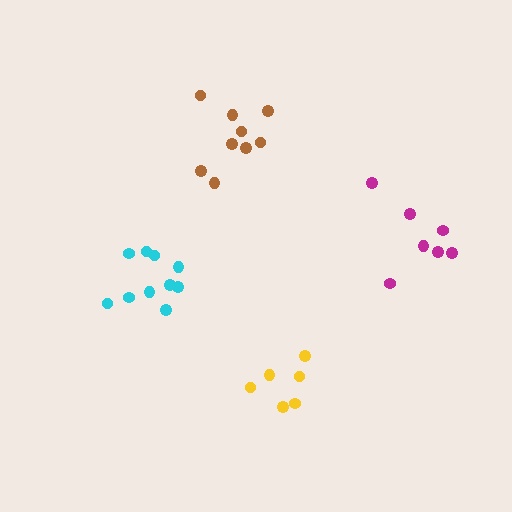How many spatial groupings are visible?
There are 4 spatial groupings.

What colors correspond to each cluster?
The clusters are colored: brown, magenta, yellow, cyan.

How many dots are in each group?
Group 1: 9 dots, Group 2: 7 dots, Group 3: 6 dots, Group 4: 10 dots (32 total).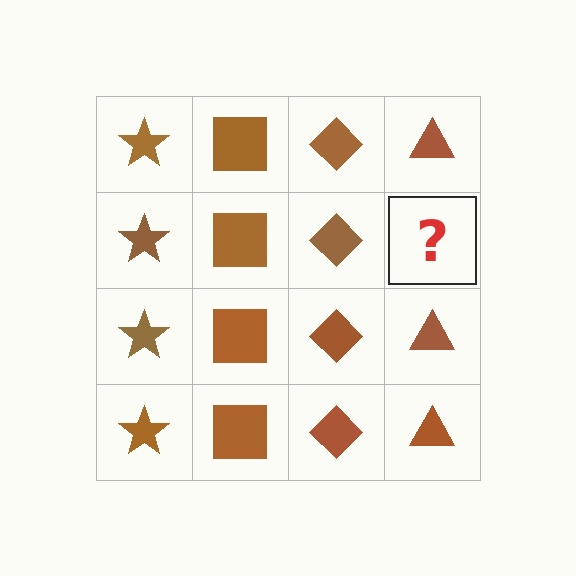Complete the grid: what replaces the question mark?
The question mark should be replaced with a brown triangle.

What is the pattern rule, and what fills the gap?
The rule is that each column has a consistent shape. The gap should be filled with a brown triangle.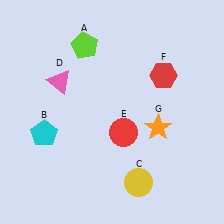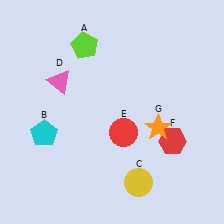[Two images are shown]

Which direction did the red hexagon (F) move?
The red hexagon (F) moved down.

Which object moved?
The red hexagon (F) moved down.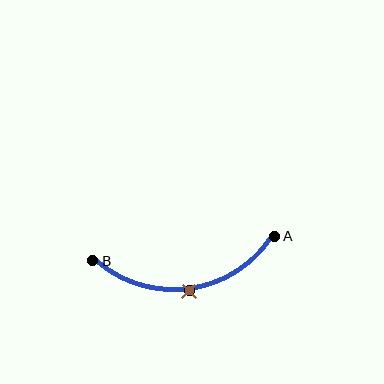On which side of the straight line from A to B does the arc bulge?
The arc bulges below the straight line connecting A and B.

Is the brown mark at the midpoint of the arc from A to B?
Yes. The brown mark lies on the arc at equal arc-length from both A and B — it is the arc midpoint.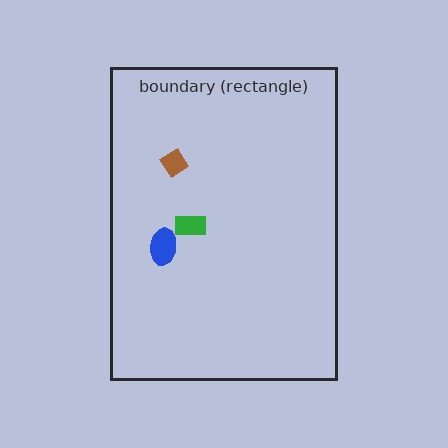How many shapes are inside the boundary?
3 inside, 0 outside.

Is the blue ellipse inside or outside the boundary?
Inside.